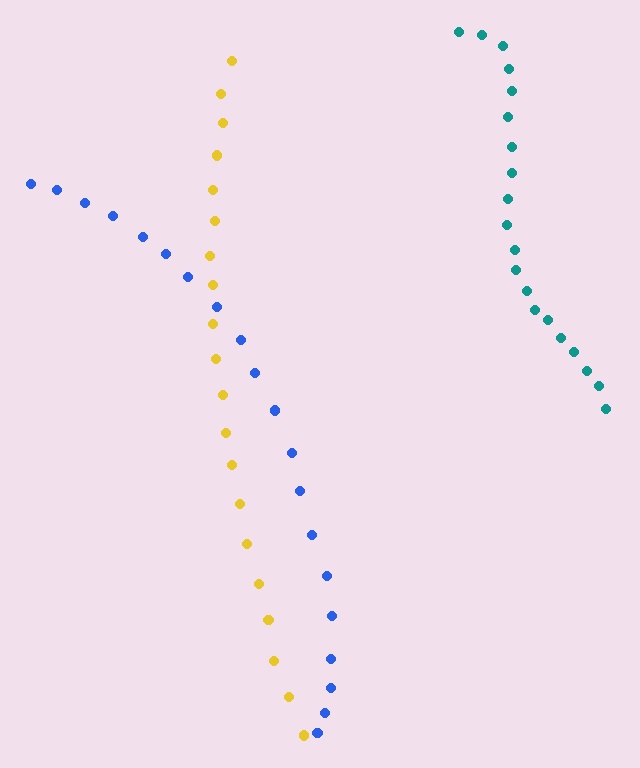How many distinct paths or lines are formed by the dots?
There are 3 distinct paths.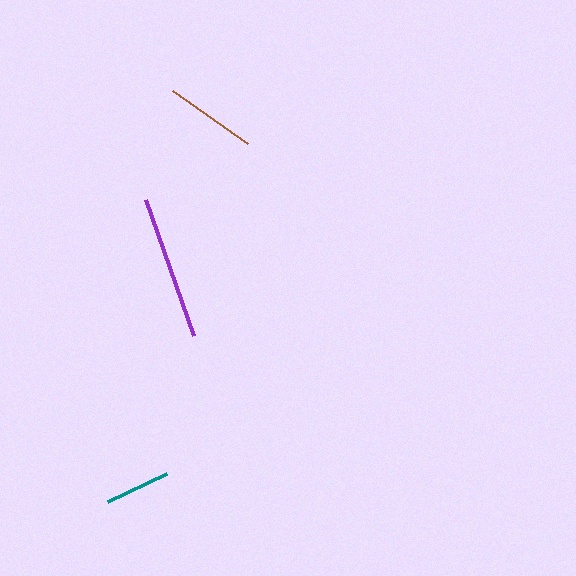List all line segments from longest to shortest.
From longest to shortest: purple, brown, teal.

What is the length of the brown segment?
The brown segment is approximately 92 pixels long.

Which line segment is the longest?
The purple line is the longest at approximately 144 pixels.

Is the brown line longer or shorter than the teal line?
The brown line is longer than the teal line.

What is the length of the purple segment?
The purple segment is approximately 144 pixels long.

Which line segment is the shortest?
The teal line is the shortest at approximately 66 pixels.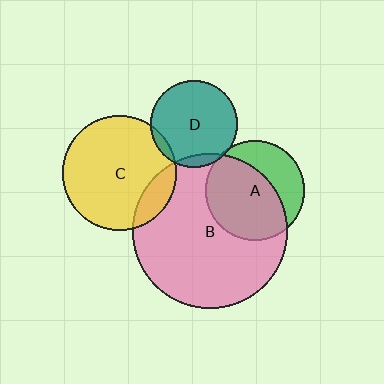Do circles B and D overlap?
Yes.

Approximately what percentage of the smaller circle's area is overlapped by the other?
Approximately 5%.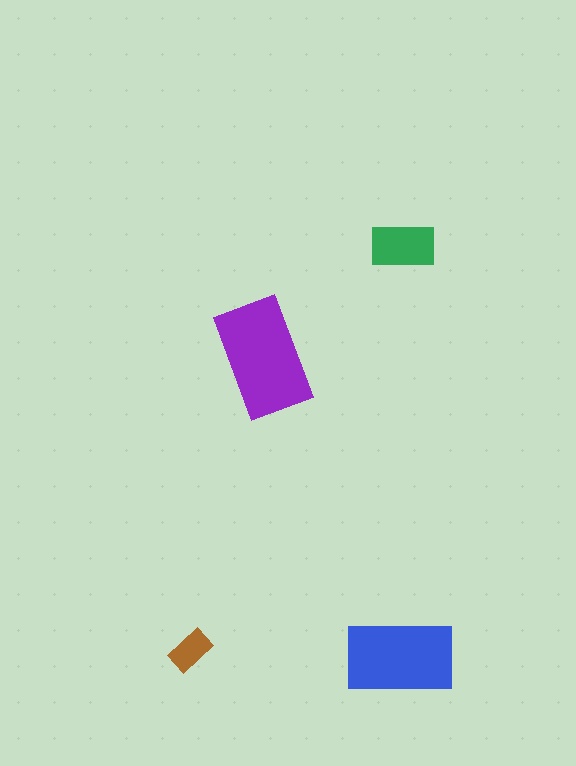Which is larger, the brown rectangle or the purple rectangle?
The purple one.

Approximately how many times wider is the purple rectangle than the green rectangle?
About 2 times wider.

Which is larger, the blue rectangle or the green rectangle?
The blue one.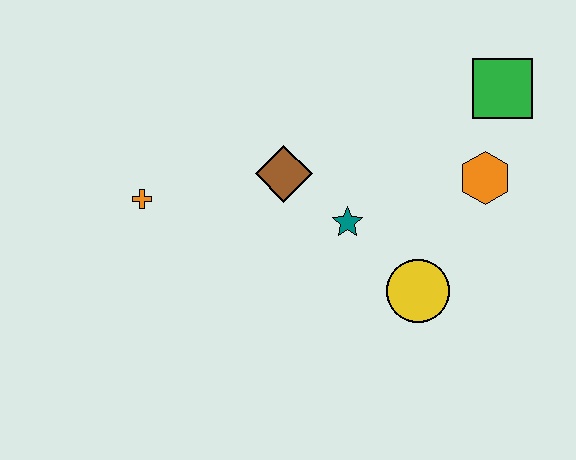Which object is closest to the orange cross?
The brown diamond is closest to the orange cross.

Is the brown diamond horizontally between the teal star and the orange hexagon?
No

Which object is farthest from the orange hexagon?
The orange cross is farthest from the orange hexagon.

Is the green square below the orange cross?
No